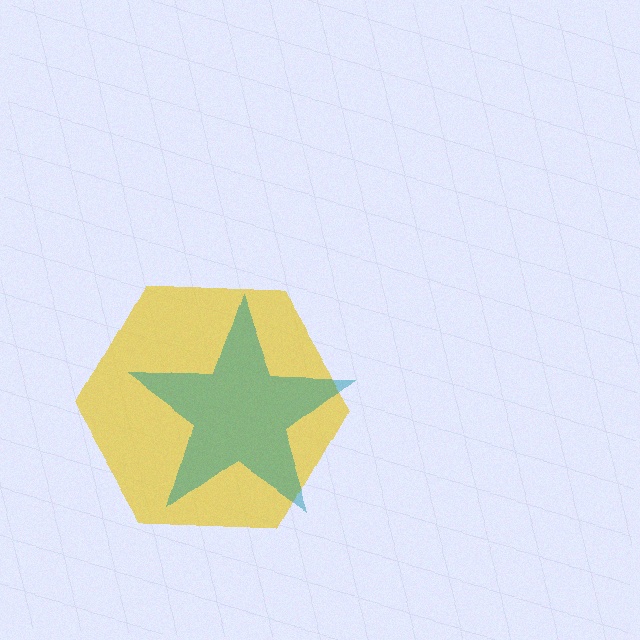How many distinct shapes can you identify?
There are 2 distinct shapes: a yellow hexagon, a teal star.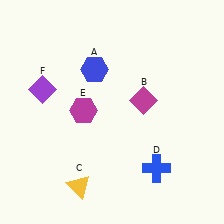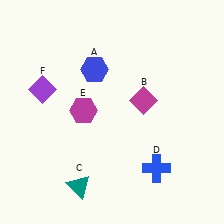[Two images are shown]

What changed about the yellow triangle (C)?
In Image 1, C is yellow. In Image 2, it changed to teal.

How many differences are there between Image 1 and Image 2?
There is 1 difference between the two images.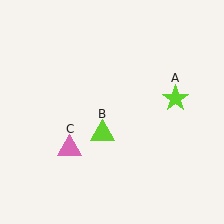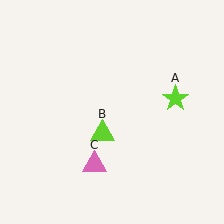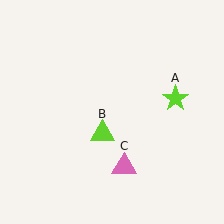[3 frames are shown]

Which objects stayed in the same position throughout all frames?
Lime star (object A) and lime triangle (object B) remained stationary.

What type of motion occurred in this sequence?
The pink triangle (object C) rotated counterclockwise around the center of the scene.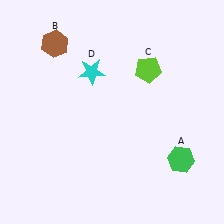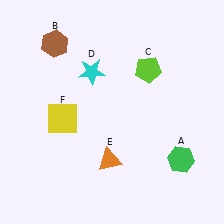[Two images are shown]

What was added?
An orange triangle (E), a yellow square (F) were added in Image 2.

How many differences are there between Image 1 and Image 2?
There are 2 differences between the two images.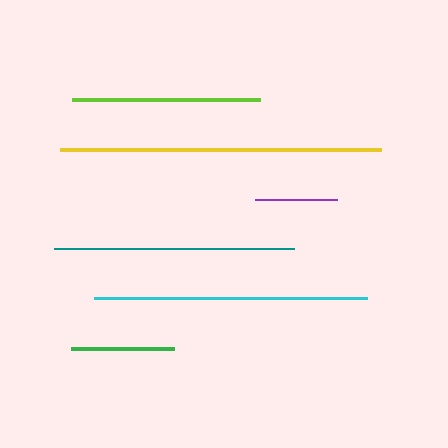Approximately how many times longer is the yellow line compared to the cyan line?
The yellow line is approximately 1.2 times the length of the cyan line.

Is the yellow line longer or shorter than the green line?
The yellow line is longer than the green line.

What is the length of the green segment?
The green segment is approximately 103 pixels long.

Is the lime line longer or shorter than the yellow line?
The yellow line is longer than the lime line.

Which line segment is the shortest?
The purple line is the shortest at approximately 82 pixels.